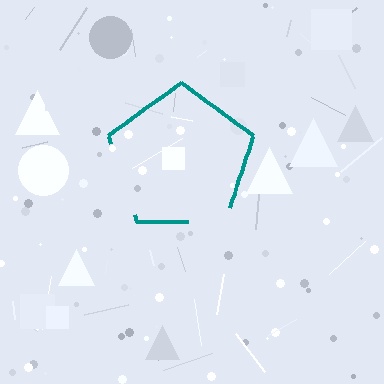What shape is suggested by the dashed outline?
The dashed outline suggests a pentagon.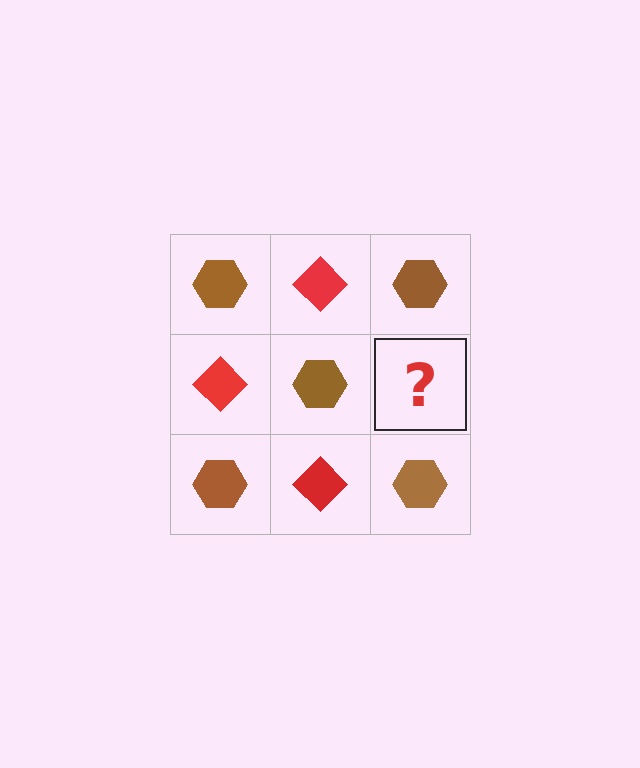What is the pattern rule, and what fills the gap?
The rule is that it alternates brown hexagon and red diamond in a checkerboard pattern. The gap should be filled with a red diamond.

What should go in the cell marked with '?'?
The missing cell should contain a red diamond.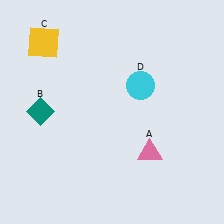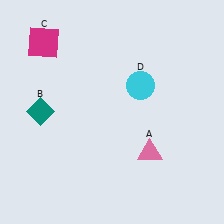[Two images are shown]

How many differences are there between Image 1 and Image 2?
There is 1 difference between the two images.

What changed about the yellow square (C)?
In Image 1, C is yellow. In Image 2, it changed to magenta.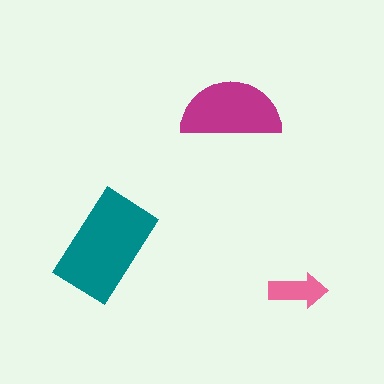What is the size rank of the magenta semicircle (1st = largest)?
2nd.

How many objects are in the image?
There are 3 objects in the image.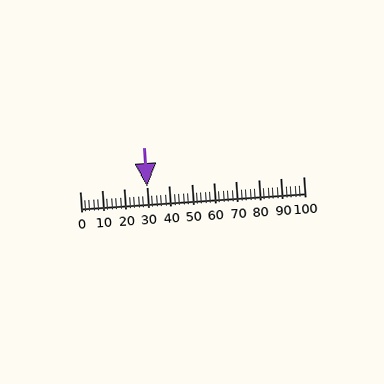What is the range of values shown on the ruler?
The ruler shows values from 0 to 100.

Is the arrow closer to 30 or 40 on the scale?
The arrow is closer to 30.